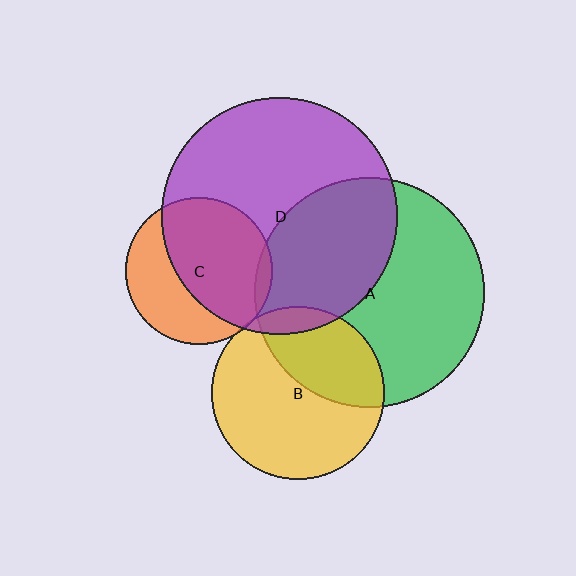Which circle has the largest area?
Circle D (purple).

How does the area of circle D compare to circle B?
Approximately 1.9 times.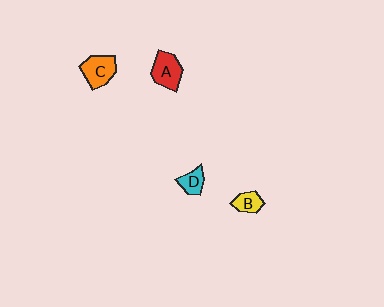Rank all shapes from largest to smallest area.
From largest to smallest: A (red), C (orange), D (cyan), B (yellow).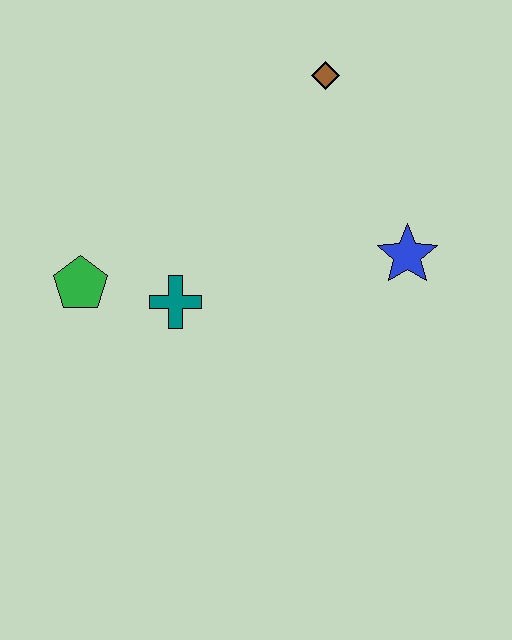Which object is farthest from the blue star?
The green pentagon is farthest from the blue star.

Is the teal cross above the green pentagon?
No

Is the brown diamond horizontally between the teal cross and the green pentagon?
No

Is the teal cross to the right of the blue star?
No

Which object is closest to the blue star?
The brown diamond is closest to the blue star.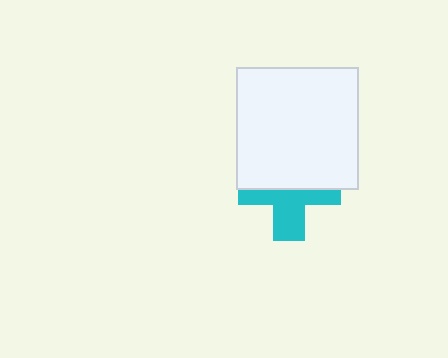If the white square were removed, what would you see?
You would see the complete cyan cross.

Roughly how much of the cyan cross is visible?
About half of it is visible (roughly 50%).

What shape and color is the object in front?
The object in front is a white square.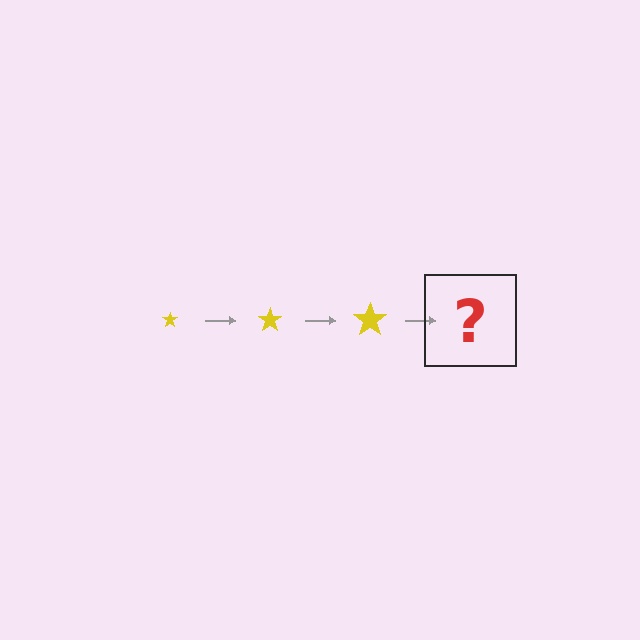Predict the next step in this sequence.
The next step is a yellow star, larger than the previous one.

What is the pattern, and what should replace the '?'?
The pattern is that the star gets progressively larger each step. The '?' should be a yellow star, larger than the previous one.